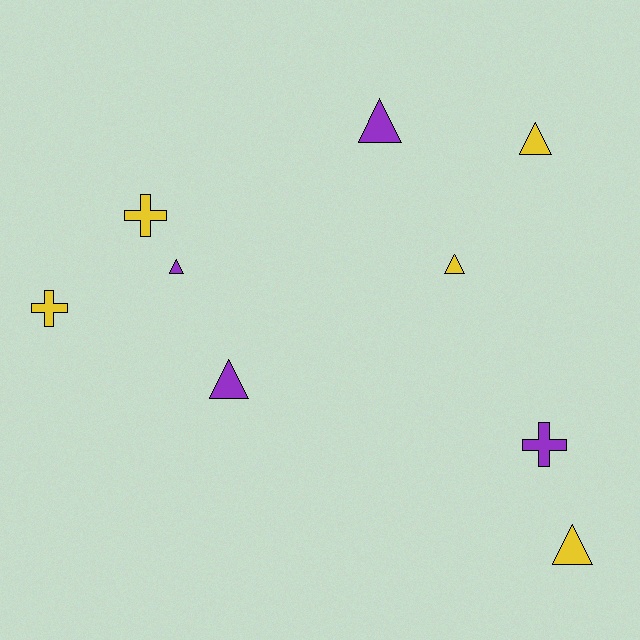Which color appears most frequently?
Yellow, with 5 objects.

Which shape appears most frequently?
Triangle, with 6 objects.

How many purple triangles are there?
There are 3 purple triangles.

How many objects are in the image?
There are 9 objects.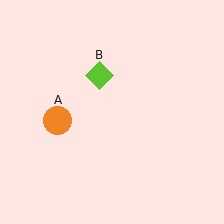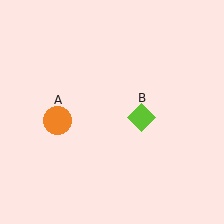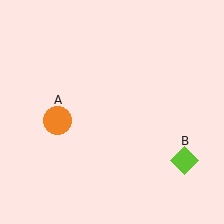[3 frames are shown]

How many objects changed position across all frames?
1 object changed position: lime diamond (object B).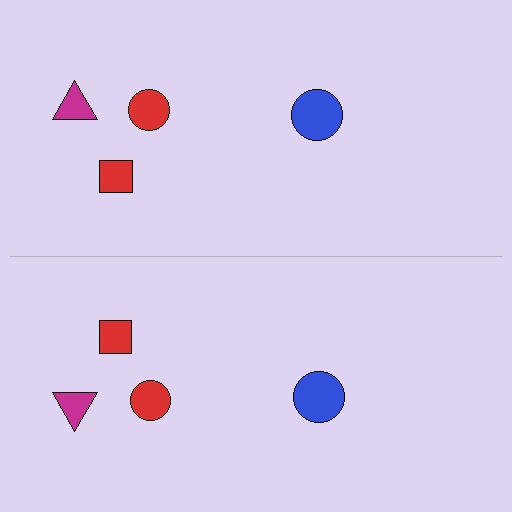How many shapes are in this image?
There are 8 shapes in this image.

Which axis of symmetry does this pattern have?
The pattern has a horizontal axis of symmetry running through the center of the image.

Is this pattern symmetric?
Yes, this pattern has bilateral (reflection) symmetry.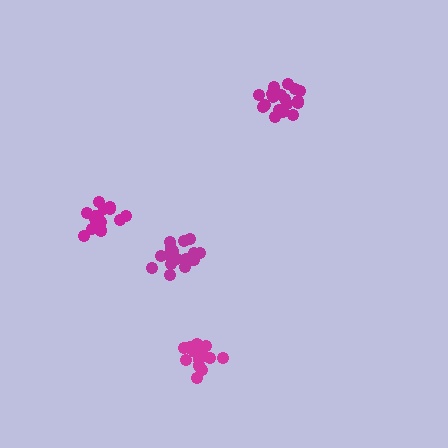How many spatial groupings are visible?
There are 4 spatial groupings.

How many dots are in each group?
Group 1: 19 dots, Group 2: 18 dots, Group 3: 16 dots, Group 4: 18 dots (71 total).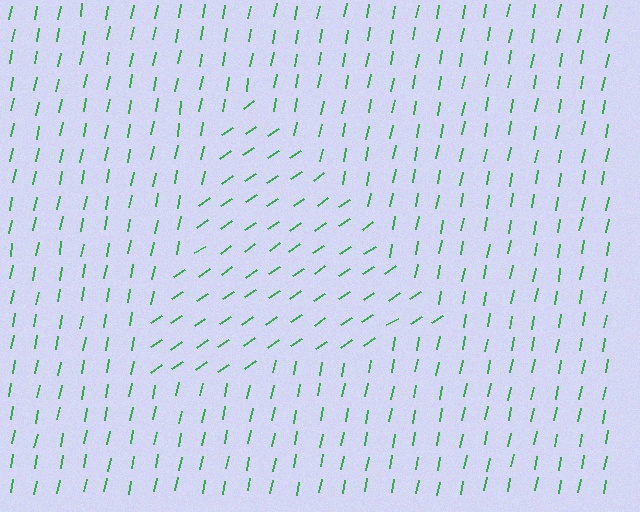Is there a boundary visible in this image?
Yes, there is a texture boundary formed by a change in line orientation.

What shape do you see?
I see a triangle.